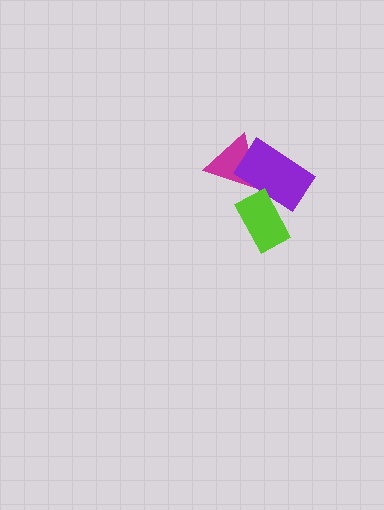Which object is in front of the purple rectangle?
The lime rectangle is in front of the purple rectangle.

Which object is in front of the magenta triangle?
The purple rectangle is in front of the magenta triangle.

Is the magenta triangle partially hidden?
Yes, it is partially covered by another shape.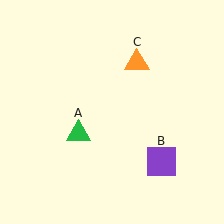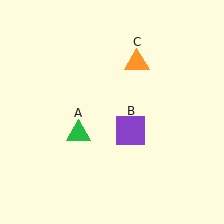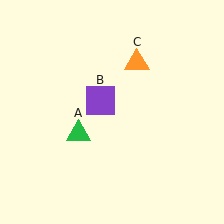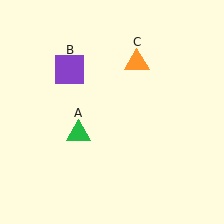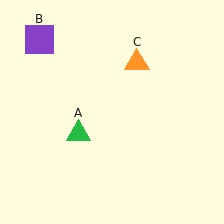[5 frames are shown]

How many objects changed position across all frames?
1 object changed position: purple square (object B).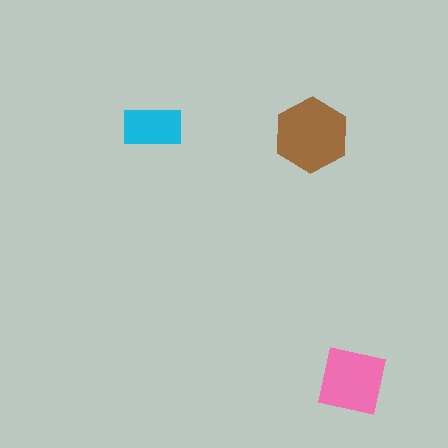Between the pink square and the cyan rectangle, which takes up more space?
The pink square.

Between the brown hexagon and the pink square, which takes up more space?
The brown hexagon.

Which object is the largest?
The brown hexagon.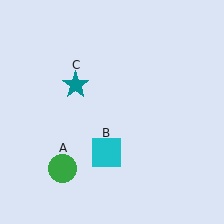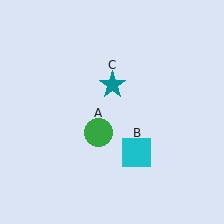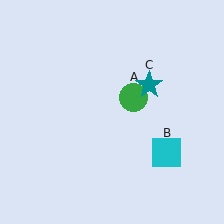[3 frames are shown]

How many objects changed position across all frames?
3 objects changed position: green circle (object A), cyan square (object B), teal star (object C).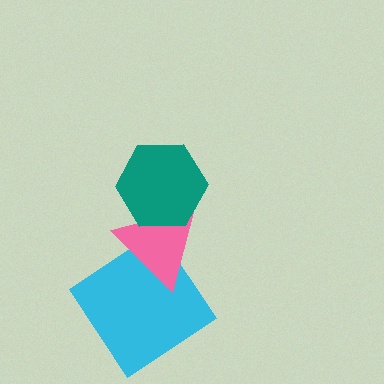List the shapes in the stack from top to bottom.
From top to bottom: the teal hexagon, the pink triangle, the cyan diamond.